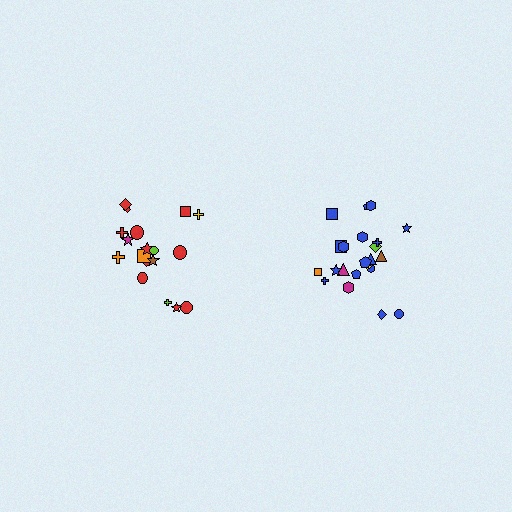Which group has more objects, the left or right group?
The right group.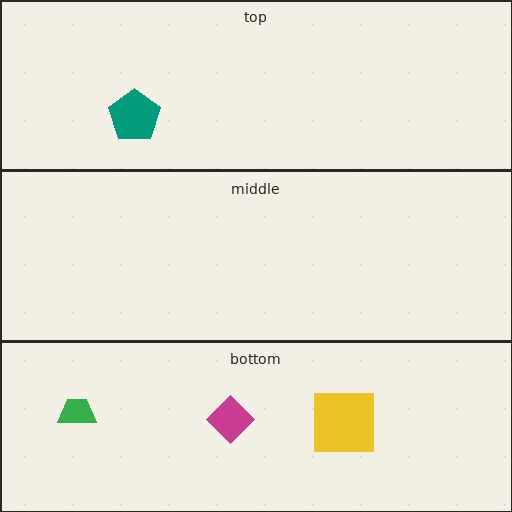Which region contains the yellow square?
The bottom region.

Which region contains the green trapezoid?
The bottom region.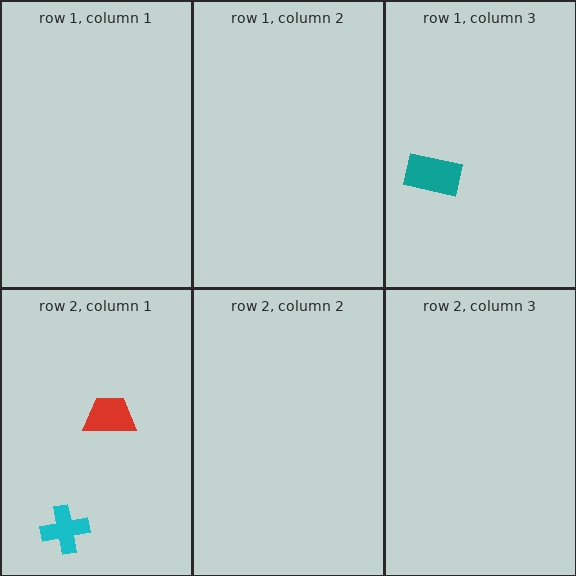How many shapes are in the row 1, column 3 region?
1.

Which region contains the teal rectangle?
The row 1, column 3 region.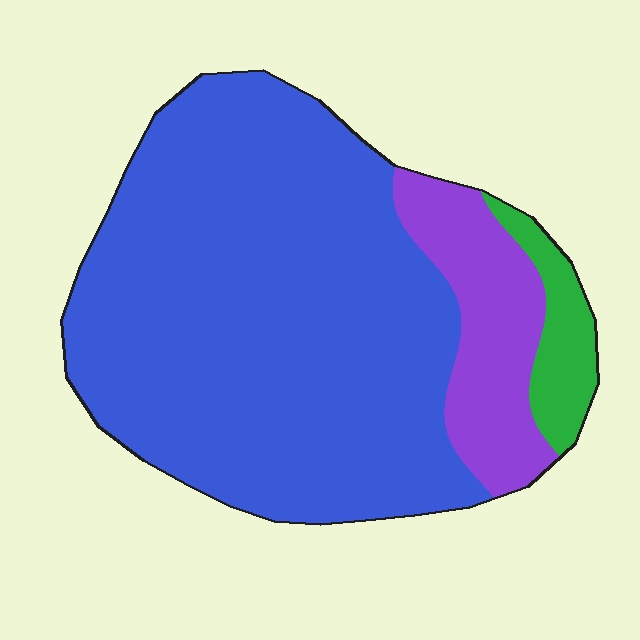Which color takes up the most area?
Blue, at roughly 75%.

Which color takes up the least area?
Green, at roughly 5%.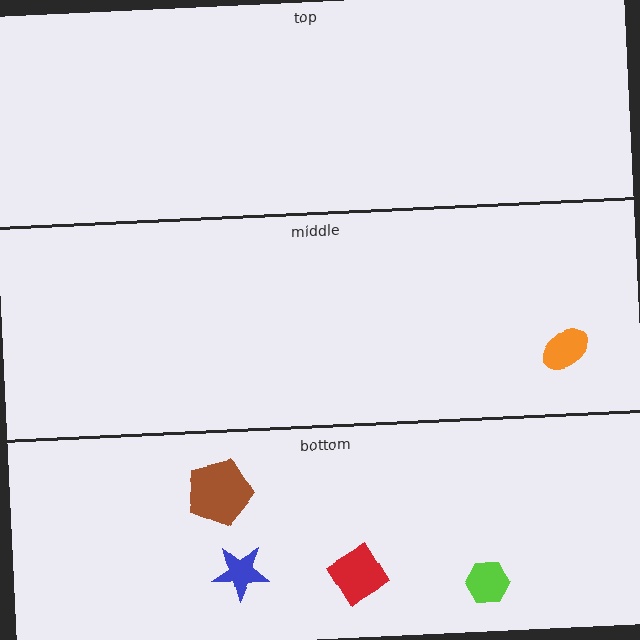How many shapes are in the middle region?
1.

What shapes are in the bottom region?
The blue star, the brown pentagon, the red diamond, the lime hexagon.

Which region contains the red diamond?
The bottom region.